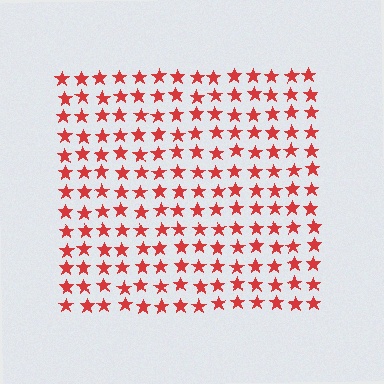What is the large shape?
The large shape is a square.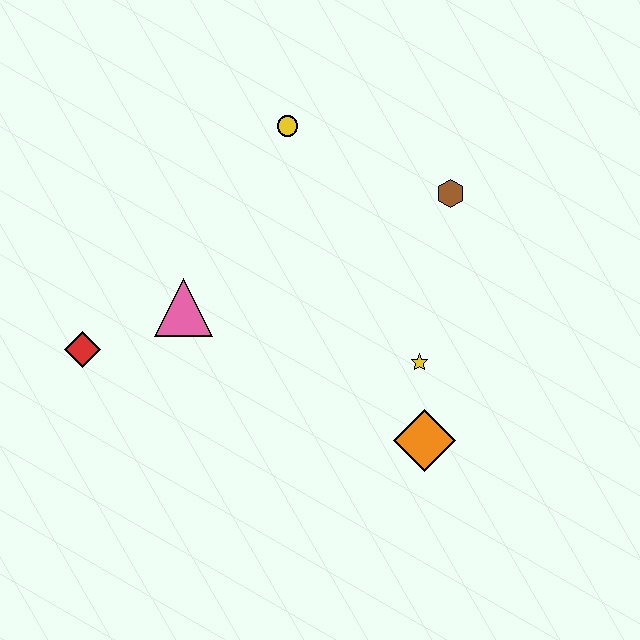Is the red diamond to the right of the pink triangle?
No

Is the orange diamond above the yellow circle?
No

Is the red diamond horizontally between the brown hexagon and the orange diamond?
No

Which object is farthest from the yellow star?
The red diamond is farthest from the yellow star.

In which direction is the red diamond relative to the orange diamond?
The red diamond is to the left of the orange diamond.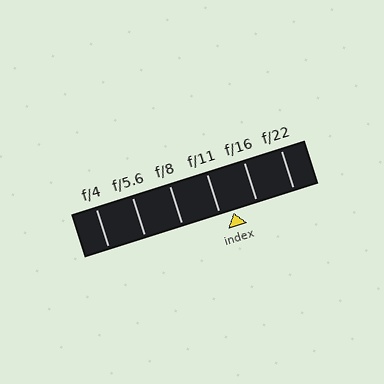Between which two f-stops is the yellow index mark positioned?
The index mark is between f/11 and f/16.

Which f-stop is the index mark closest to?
The index mark is closest to f/11.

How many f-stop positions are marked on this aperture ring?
There are 6 f-stop positions marked.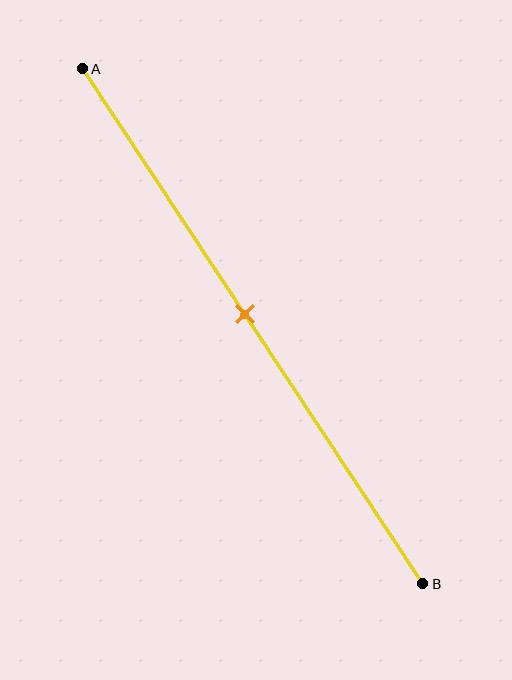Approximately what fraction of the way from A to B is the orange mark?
The orange mark is approximately 50% of the way from A to B.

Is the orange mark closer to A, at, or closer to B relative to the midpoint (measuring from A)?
The orange mark is approximately at the midpoint of segment AB.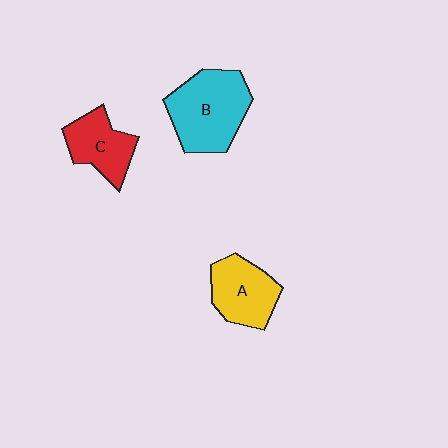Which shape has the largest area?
Shape B (cyan).